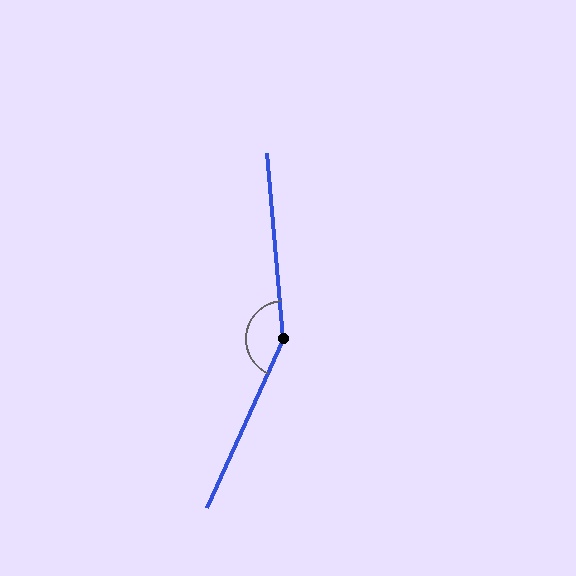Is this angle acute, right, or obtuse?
It is obtuse.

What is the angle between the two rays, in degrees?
Approximately 150 degrees.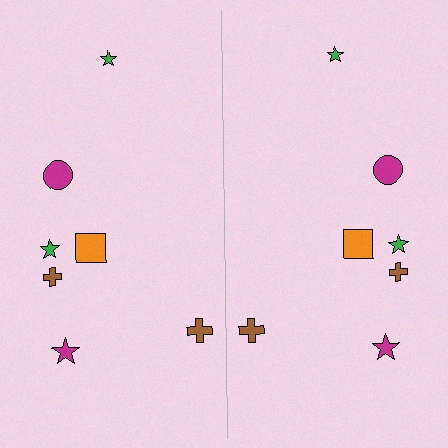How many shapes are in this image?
There are 14 shapes in this image.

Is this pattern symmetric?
Yes, this pattern has bilateral (reflection) symmetry.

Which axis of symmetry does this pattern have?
The pattern has a vertical axis of symmetry running through the center of the image.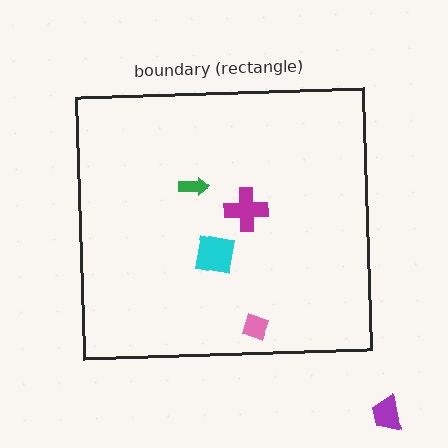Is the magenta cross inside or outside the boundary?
Inside.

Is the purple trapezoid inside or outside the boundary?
Outside.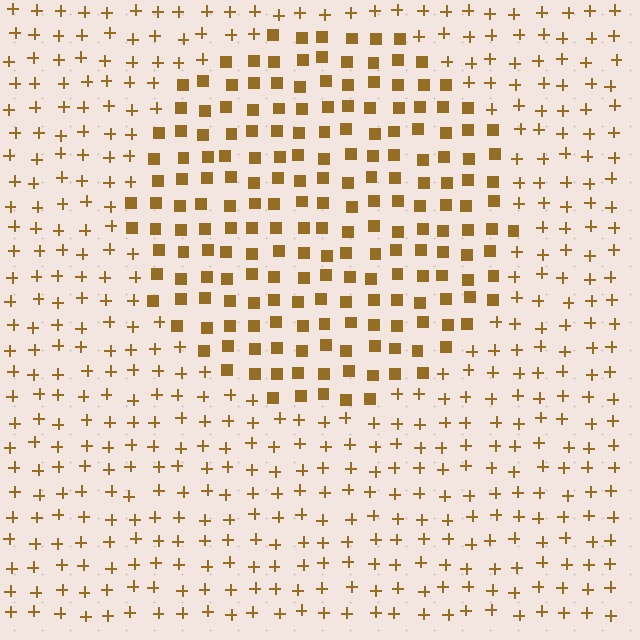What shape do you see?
I see a circle.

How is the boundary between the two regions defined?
The boundary is defined by a change in element shape: squares inside vs. plus signs outside. All elements share the same color and spacing.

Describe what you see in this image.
The image is filled with small brown elements arranged in a uniform grid. A circle-shaped region contains squares, while the surrounding area contains plus signs. The boundary is defined purely by the change in element shape.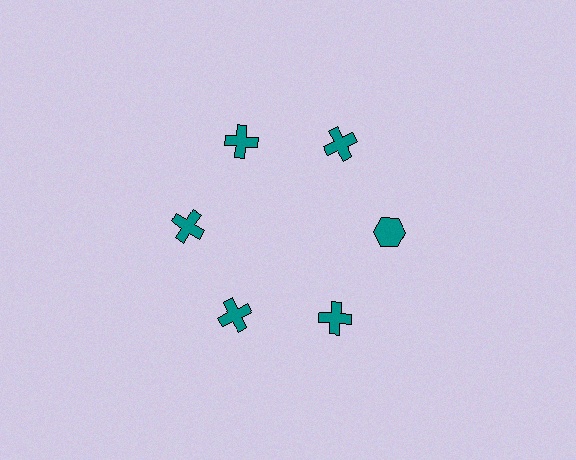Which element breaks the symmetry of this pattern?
The teal hexagon at roughly the 3 o'clock position breaks the symmetry. All other shapes are teal crosses.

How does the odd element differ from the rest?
It has a different shape: hexagon instead of cross.